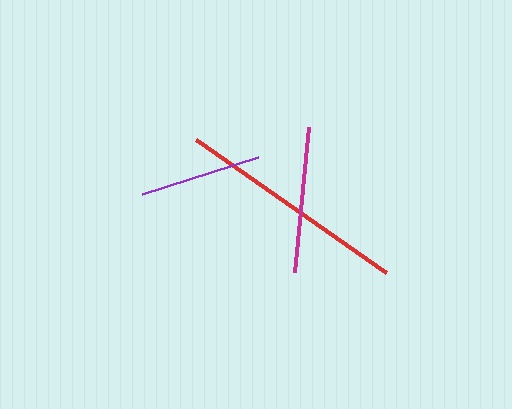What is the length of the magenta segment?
The magenta segment is approximately 145 pixels long.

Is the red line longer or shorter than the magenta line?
The red line is longer than the magenta line.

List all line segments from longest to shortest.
From longest to shortest: red, magenta, purple.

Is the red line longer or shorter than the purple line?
The red line is longer than the purple line.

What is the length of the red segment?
The red segment is approximately 231 pixels long.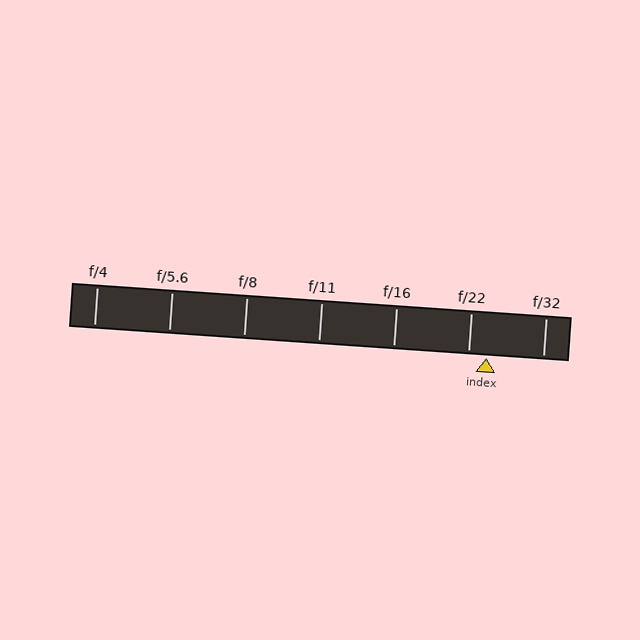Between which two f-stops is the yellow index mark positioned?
The index mark is between f/22 and f/32.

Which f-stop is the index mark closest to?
The index mark is closest to f/22.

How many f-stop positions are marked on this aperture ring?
There are 7 f-stop positions marked.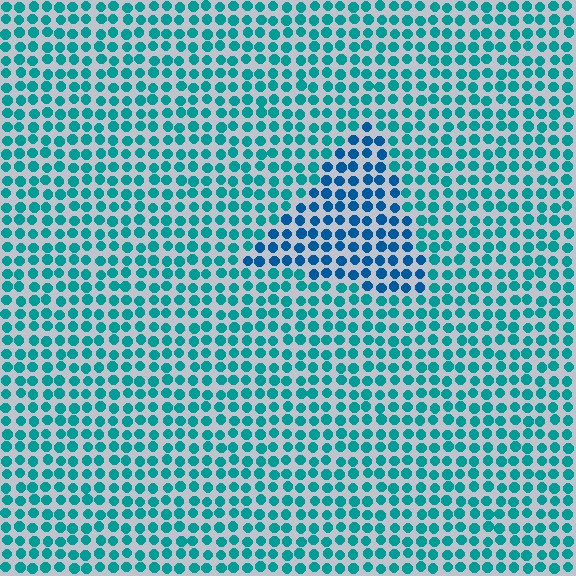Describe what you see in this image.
The image is filled with small teal elements in a uniform arrangement. A triangle-shaped region is visible where the elements are tinted to a slightly different hue, forming a subtle color boundary.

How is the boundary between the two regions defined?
The boundary is defined purely by a slight shift in hue (about 29 degrees). Spacing, size, and orientation are identical on both sides.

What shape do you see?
I see a triangle.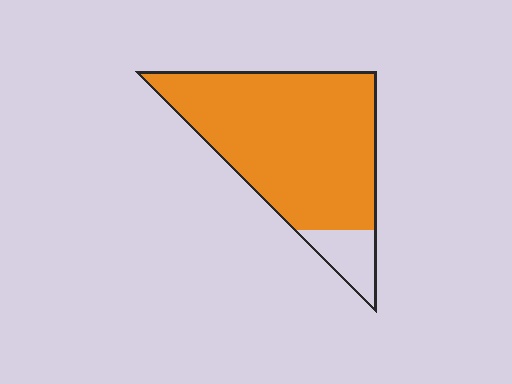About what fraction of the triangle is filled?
About seven eighths (7/8).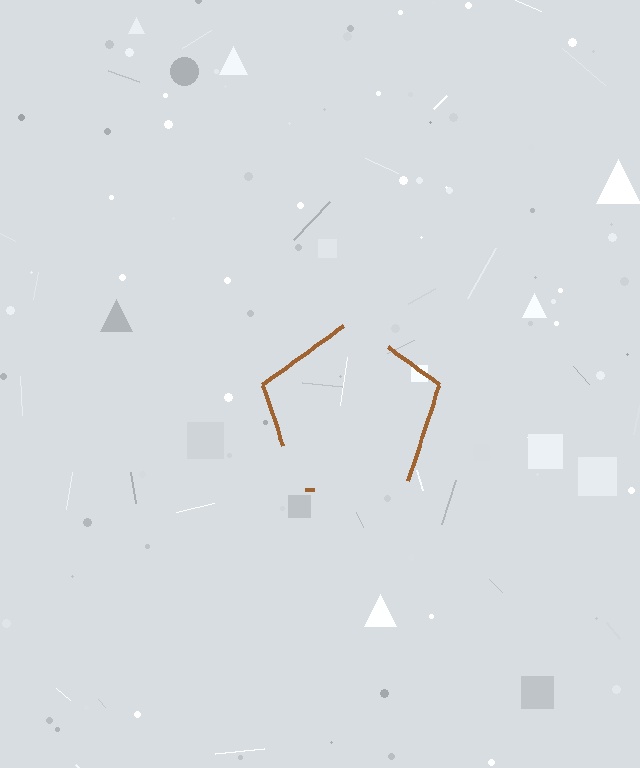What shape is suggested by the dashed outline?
The dashed outline suggests a pentagon.